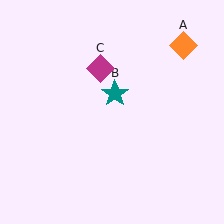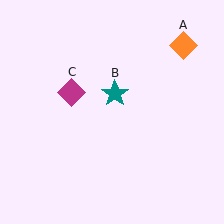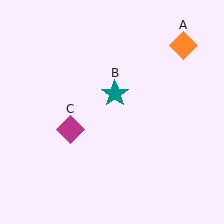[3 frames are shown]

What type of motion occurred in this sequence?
The magenta diamond (object C) rotated counterclockwise around the center of the scene.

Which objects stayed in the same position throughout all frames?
Orange diamond (object A) and teal star (object B) remained stationary.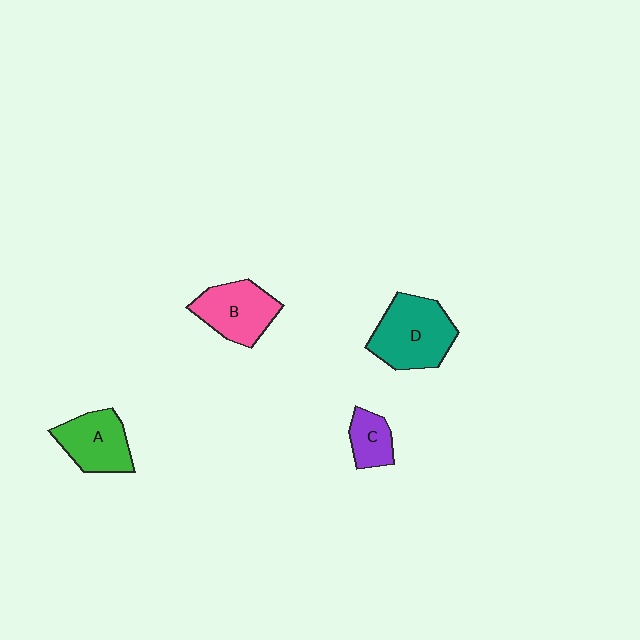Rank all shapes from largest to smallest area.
From largest to smallest: D (teal), B (pink), A (green), C (purple).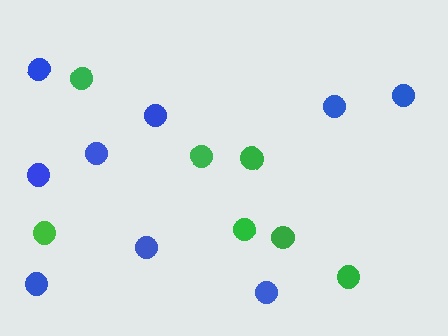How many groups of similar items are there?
There are 2 groups: one group of green circles (7) and one group of blue circles (9).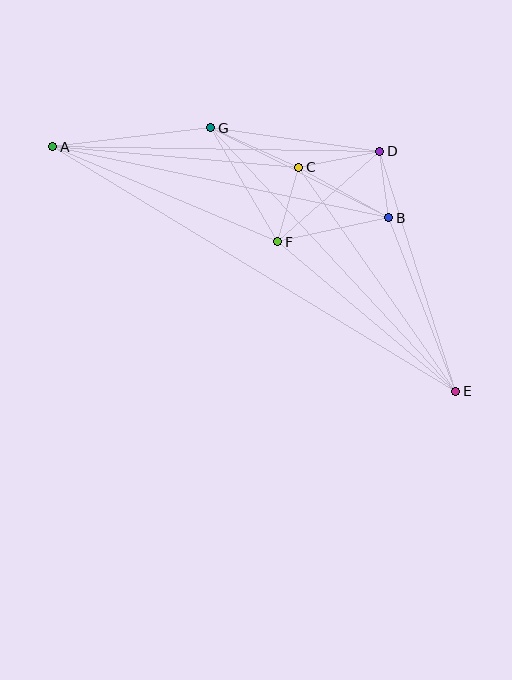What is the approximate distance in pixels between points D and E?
The distance between D and E is approximately 252 pixels.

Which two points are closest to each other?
Points B and D are closest to each other.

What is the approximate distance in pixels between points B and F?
The distance between B and F is approximately 113 pixels.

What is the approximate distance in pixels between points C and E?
The distance between C and E is approximately 274 pixels.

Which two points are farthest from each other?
Points A and E are farthest from each other.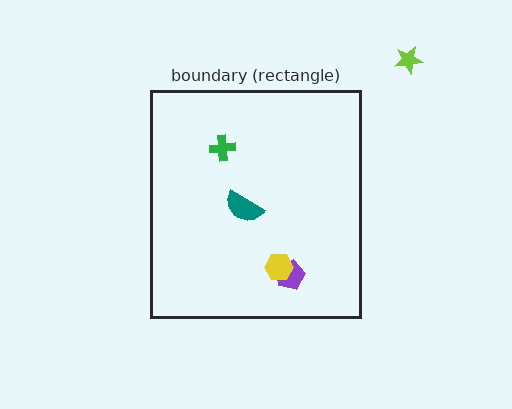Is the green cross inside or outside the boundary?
Inside.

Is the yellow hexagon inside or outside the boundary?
Inside.